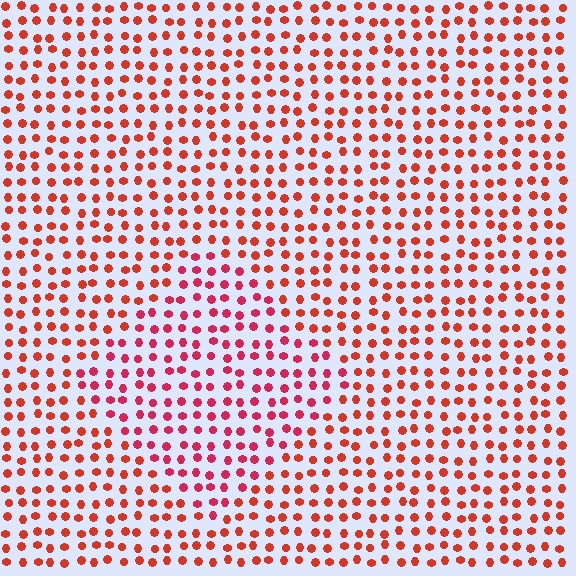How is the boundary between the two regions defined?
The boundary is defined purely by a slight shift in hue (about 23 degrees). Spacing, size, and orientation are identical on both sides.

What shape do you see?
I see a diamond.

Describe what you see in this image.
The image is filled with small red elements in a uniform arrangement. A diamond-shaped region is visible where the elements are tinted to a slightly different hue, forming a subtle color boundary.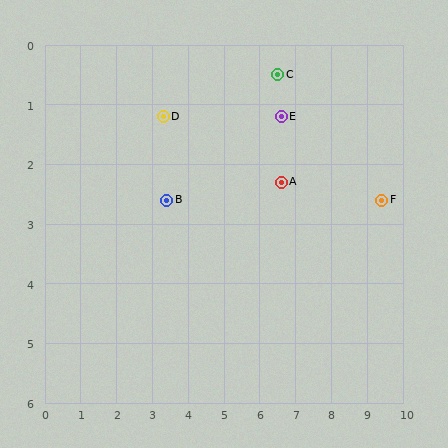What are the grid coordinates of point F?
Point F is at approximately (9.4, 2.6).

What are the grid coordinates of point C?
Point C is at approximately (6.5, 0.5).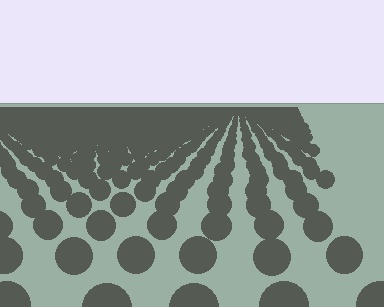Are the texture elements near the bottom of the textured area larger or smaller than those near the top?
Larger. Near the bottom, elements are closer to the viewer and appear at a bigger on-screen size.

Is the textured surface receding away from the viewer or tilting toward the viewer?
The surface is receding away from the viewer. Texture elements get smaller and denser toward the top.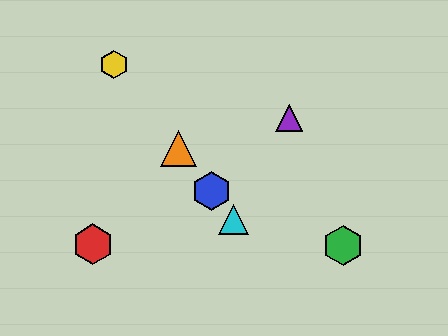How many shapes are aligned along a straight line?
4 shapes (the blue hexagon, the yellow hexagon, the orange triangle, the cyan triangle) are aligned along a straight line.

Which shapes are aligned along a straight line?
The blue hexagon, the yellow hexagon, the orange triangle, the cyan triangle are aligned along a straight line.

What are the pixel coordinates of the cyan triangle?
The cyan triangle is at (233, 219).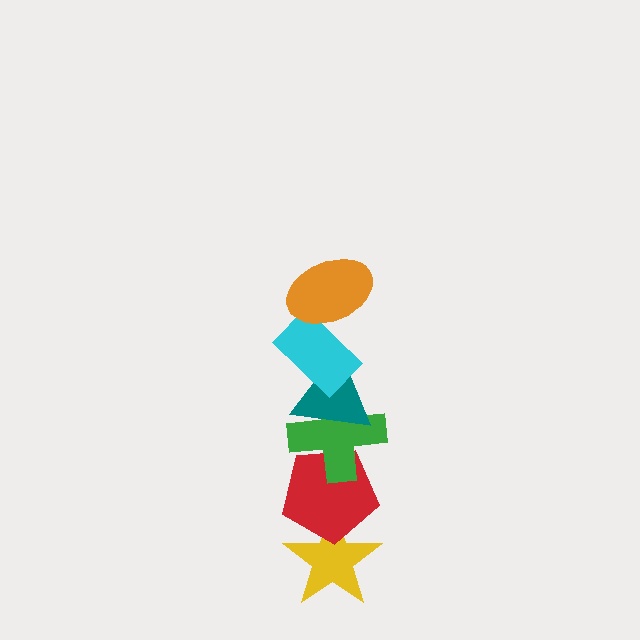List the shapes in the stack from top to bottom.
From top to bottom: the orange ellipse, the cyan rectangle, the teal triangle, the green cross, the red pentagon, the yellow star.